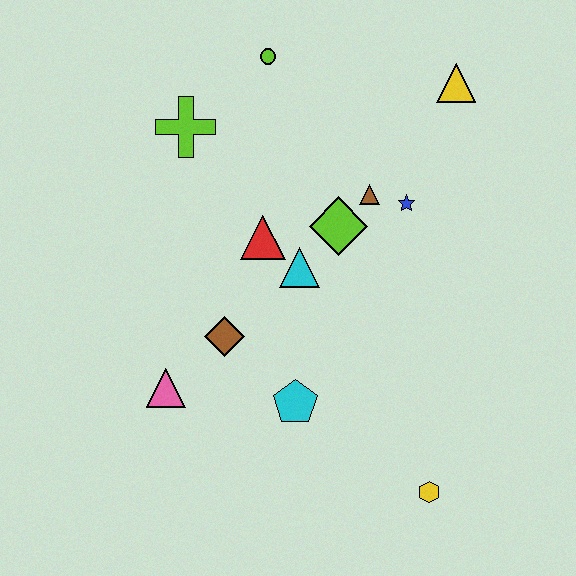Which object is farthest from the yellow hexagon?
The lime circle is farthest from the yellow hexagon.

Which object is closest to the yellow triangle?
The blue star is closest to the yellow triangle.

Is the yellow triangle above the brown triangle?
Yes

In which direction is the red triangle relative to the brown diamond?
The red triangle is above the brown diamond.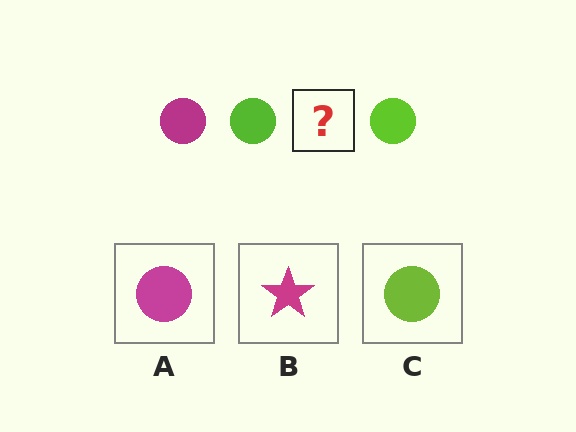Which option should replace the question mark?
Option A.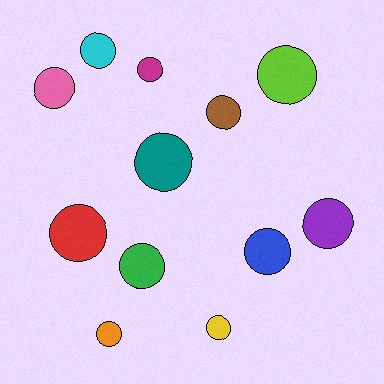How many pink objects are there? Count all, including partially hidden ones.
There is 1 pink object.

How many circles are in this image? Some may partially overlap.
There are 12 circles.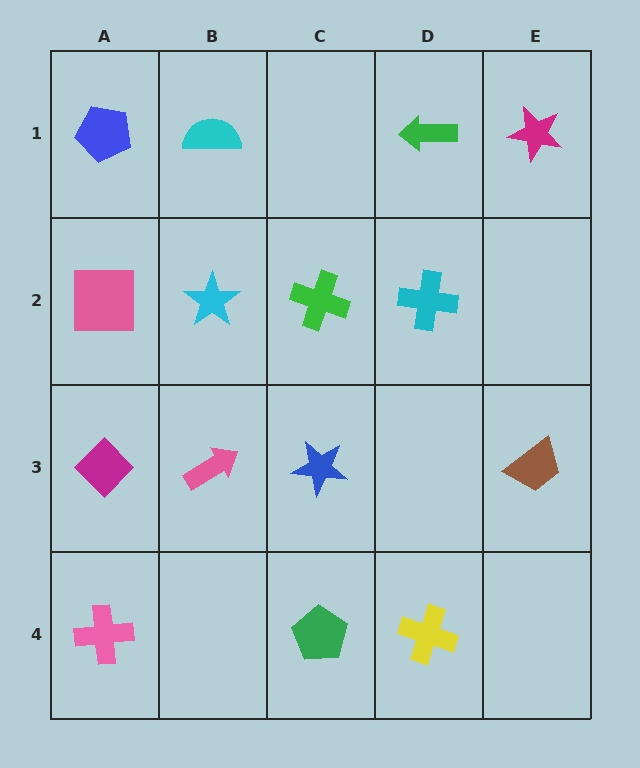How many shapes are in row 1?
4 shapes.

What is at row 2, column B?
A cyan star.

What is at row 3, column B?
A pink arrow.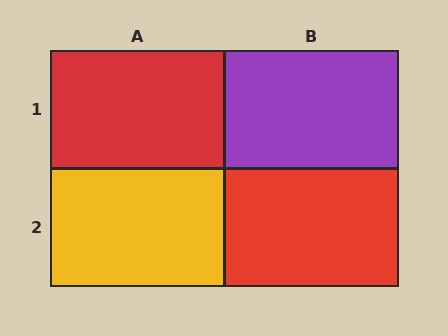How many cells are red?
2 cells are red.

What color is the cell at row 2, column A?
Yellow.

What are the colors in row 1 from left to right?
Red, purple.